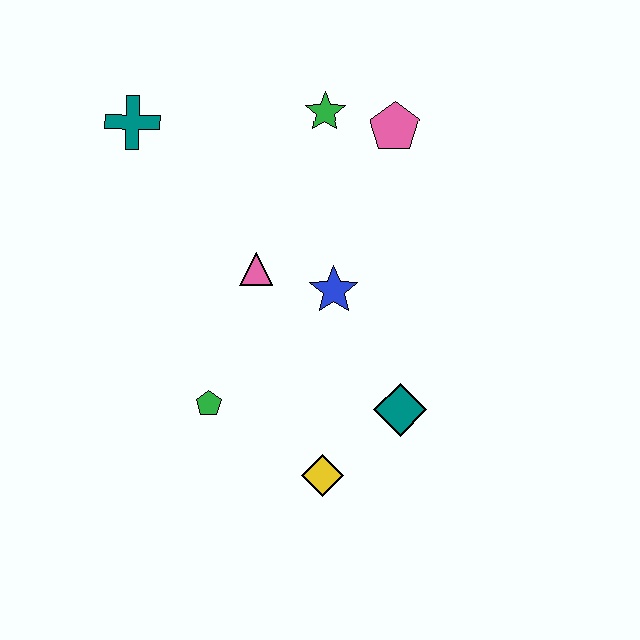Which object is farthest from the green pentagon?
The pink pentagon is farthest from the green pentagon.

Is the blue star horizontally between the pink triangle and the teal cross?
No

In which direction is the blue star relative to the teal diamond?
The blue star is above the teal diamond.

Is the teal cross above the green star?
No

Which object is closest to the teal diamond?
The yellow diamond is closest to the teal diamond.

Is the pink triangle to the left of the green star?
Yes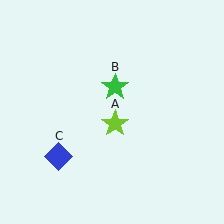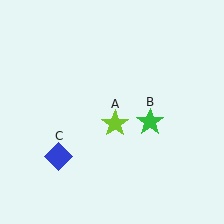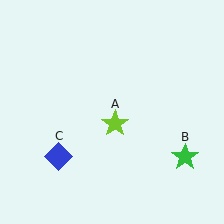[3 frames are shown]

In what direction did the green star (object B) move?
The green star (object B) moved down and to the right.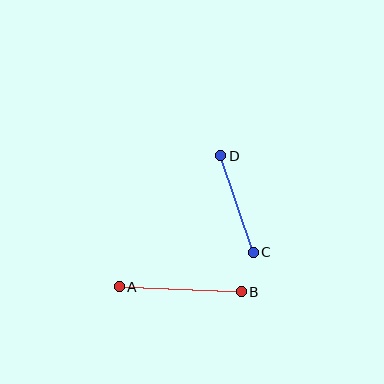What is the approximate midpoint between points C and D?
The midpoint is at approximately (237, 204) pixels.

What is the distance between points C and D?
The distance is approximately 102 pixels.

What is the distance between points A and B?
The distance is approximately 122 pixels.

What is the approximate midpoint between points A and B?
The midpoint is at approximately (180, 289) pixels.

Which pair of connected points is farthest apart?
Points A and B are farthest apart.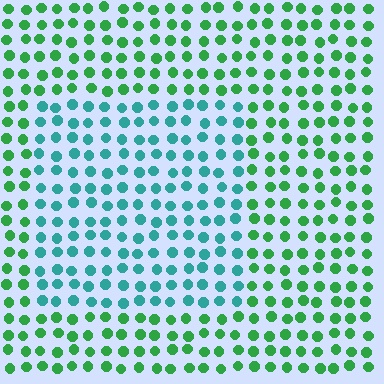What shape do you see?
I see a rectangle.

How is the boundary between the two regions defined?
The boundary is defined purely by a slight shift in hue (about 44 degrees). Spacing, size, and orientation are identical on both sides.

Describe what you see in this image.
The image is filled with small green elements in a uniform arrangement. A rectangle-shaped region is visible where the elements are tinted to a slightly different hue, forming a subtle color boundary.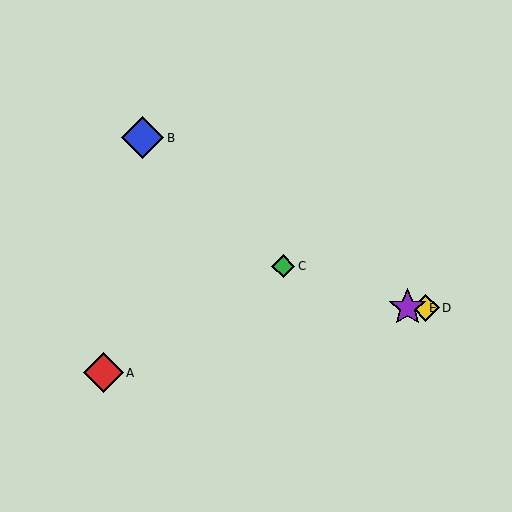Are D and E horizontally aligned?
Yes, both are at y≈308.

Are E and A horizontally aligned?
No, E is at y≈308 and A is at y≈373.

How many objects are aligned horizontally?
2 objects (D, E) are aligned horizontally.